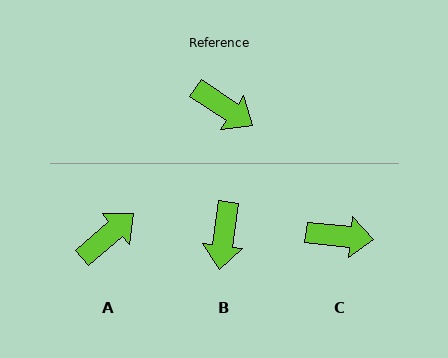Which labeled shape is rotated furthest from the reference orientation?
A, about 75 degrees away.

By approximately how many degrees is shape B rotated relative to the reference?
Approximately 63 degrees clockwise.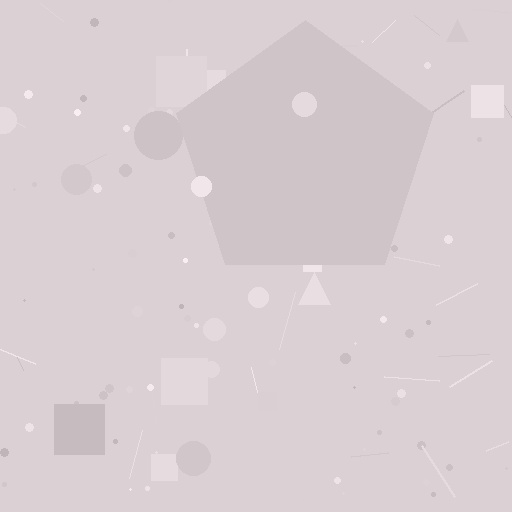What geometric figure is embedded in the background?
A pentagon is embedded in the background.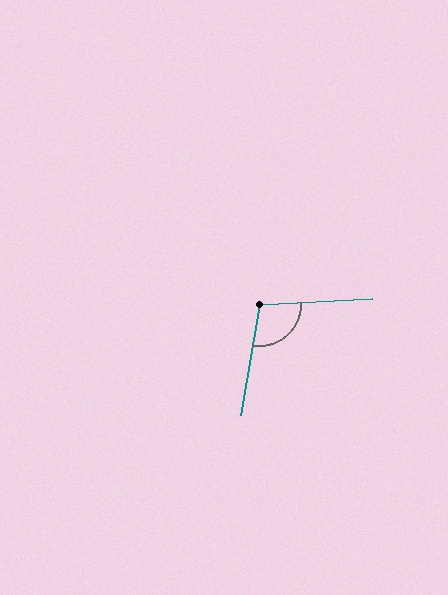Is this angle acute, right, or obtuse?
It is obtuse.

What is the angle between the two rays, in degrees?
Approximately 103 degrees.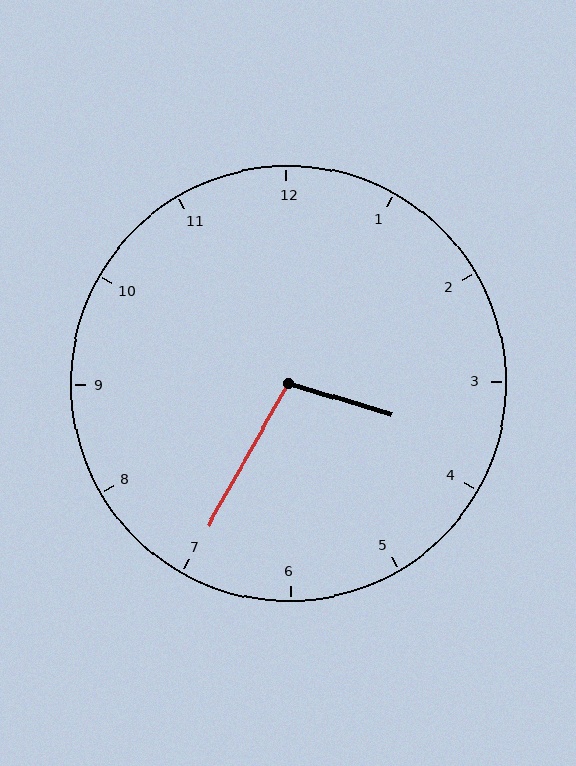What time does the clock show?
3:35.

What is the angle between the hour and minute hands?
Approximately 102 degrees.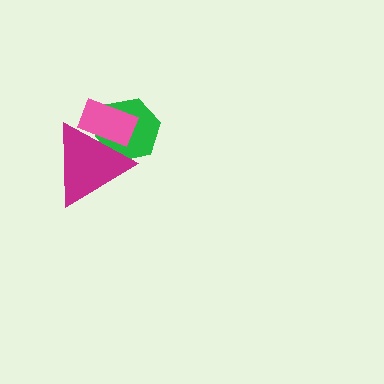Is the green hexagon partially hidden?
Yes, it is partially covered by another shape.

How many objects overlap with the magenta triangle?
2 objects overlap with the magenta triangle.